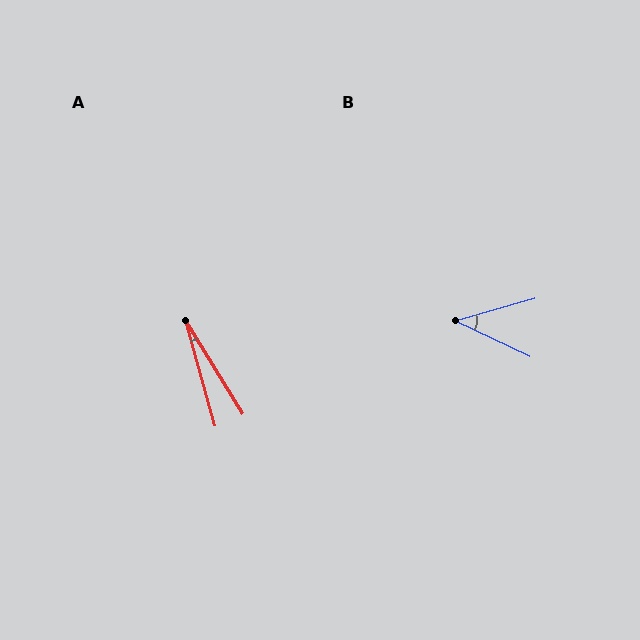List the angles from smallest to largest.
A (16°), B (41°).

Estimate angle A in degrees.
Approximately 16 degrees.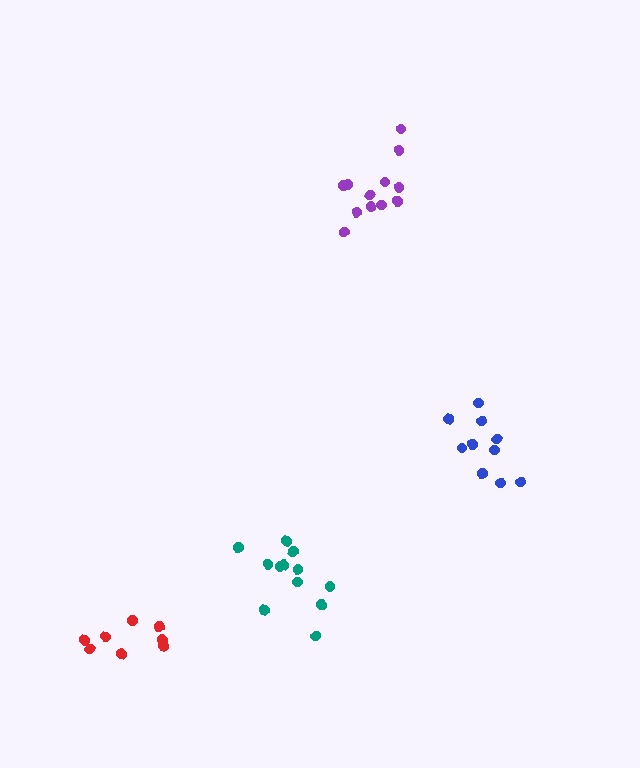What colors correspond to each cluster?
The clusters are colored: teal, purple, blue, red.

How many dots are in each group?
Group 1: 12 dots, Group 2: 12 dots, Group 3: 10 dots, Group 4: 8 dots (42 total).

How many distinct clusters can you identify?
There are 4 distinct clusters.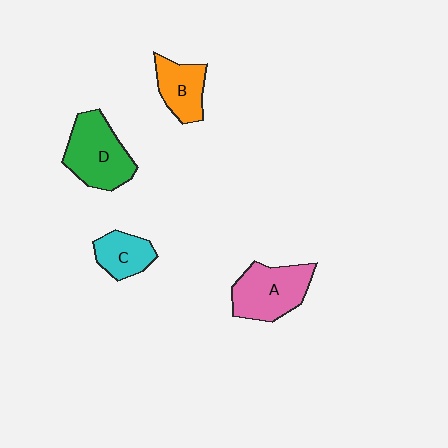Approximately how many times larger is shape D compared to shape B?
Approximately 1.5 times.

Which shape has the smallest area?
Shape C (cyan).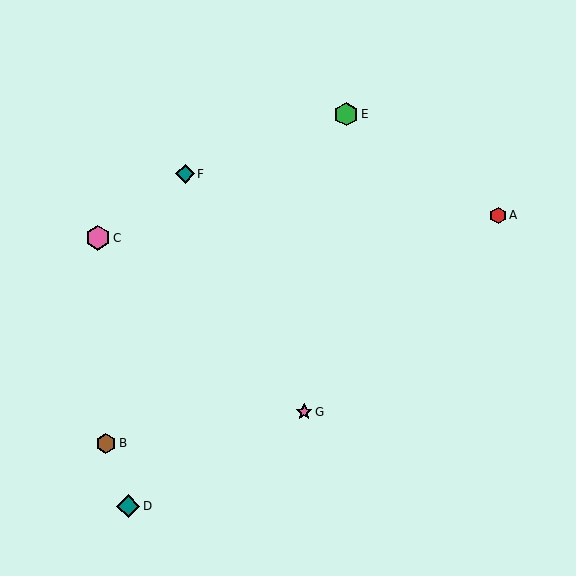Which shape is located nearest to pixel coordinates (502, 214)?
The red hexagon (labeled A) at (498, 215) is nearest to that location.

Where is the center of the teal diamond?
The center of the teal diamond is at (185, 174).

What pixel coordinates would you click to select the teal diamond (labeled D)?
Click at (128, 506) to select the teal diamond D.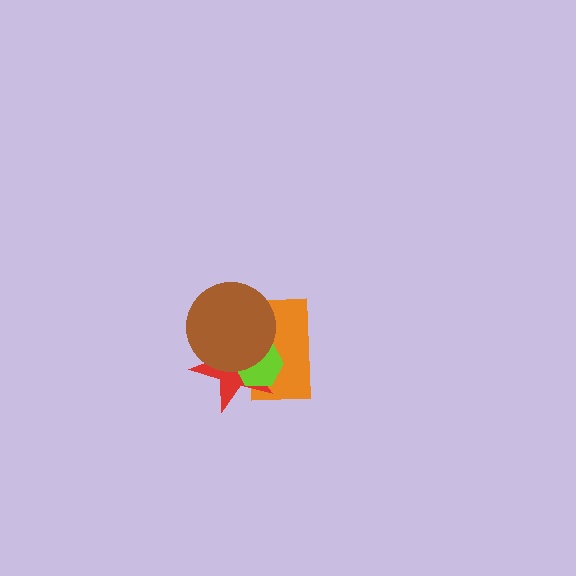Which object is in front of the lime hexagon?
The brown circle is in front of the lime hexagon.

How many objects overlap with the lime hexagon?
3 objects overlap with the lime hexagon.